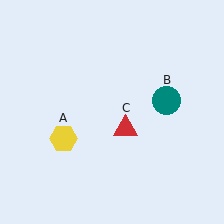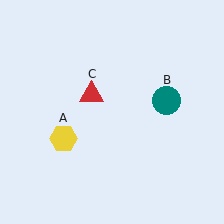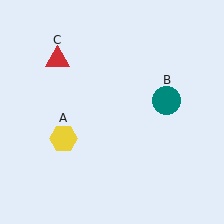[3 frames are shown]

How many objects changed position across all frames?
1 object changed position: red triangle (object C).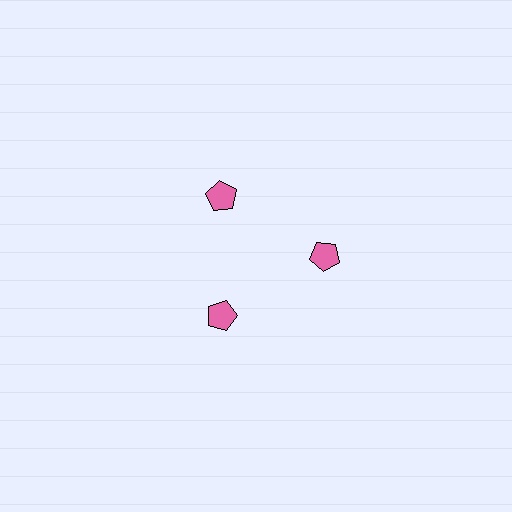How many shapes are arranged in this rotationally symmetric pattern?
There are 3 shapes, arranged in 3 groups of 1.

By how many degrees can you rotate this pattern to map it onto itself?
The pattern maps onto itself every 120 degrees of rotation.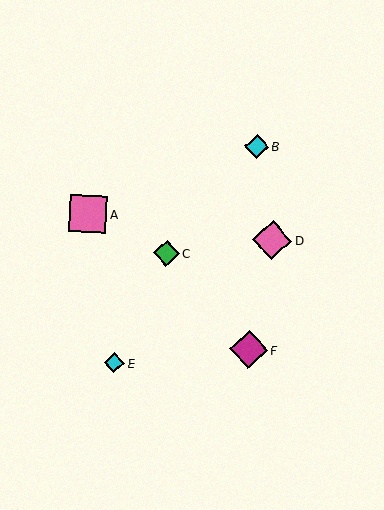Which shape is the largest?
The pink diamond (labeled D) is the largest.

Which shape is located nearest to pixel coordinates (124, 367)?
The cyan diamond (labeled E) at (114, 363) is nearest to that location.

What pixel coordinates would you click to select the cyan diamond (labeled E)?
Click at (114, 363) to select the cyan diamond E.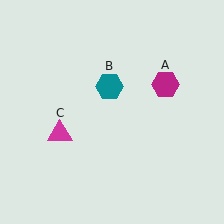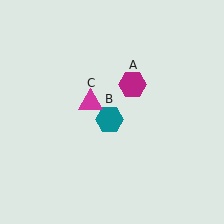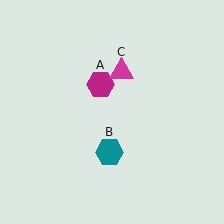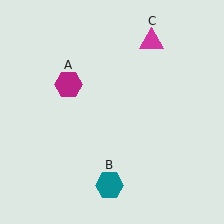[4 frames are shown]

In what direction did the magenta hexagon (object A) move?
The magenta hexagon (object A) moved left.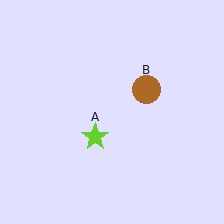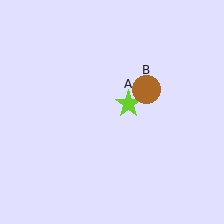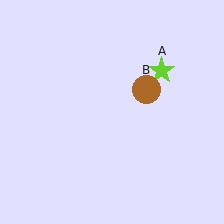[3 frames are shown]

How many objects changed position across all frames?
1 object changed position: lime star (object A).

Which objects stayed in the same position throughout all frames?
Brown circle (object B) remained stationary.